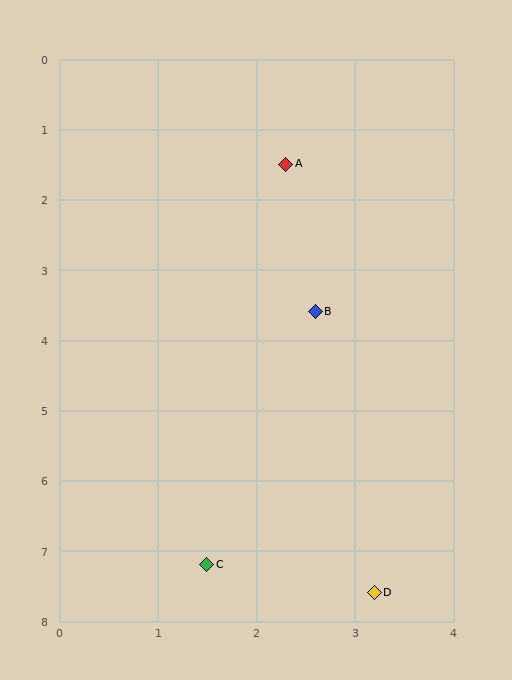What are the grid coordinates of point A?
Point A is at approximately (2.3, 1.5).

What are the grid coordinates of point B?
Point B is at approximately (2.6, 3.6).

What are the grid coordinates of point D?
Point D is at approximately (3.2, 7.6).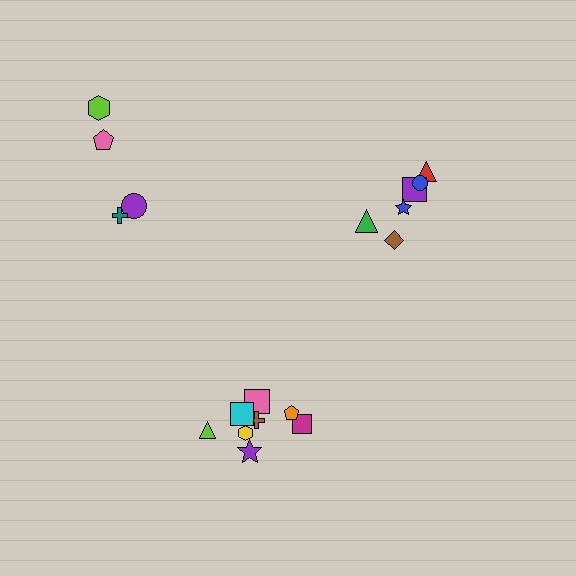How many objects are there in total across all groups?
There are 18 objects.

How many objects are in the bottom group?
There are 8 objects.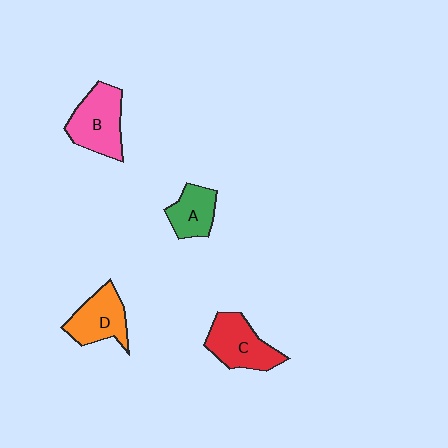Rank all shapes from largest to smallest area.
From largest to smallest: B (pink), C (red), D (orange), A (green).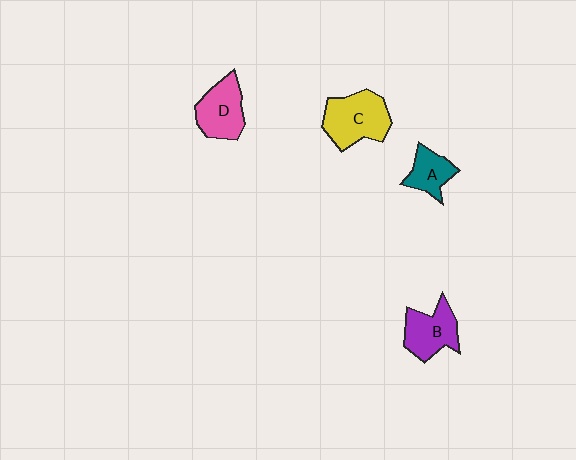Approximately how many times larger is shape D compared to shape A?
Approximately 1.4 times.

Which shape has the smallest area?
Shape A (teal).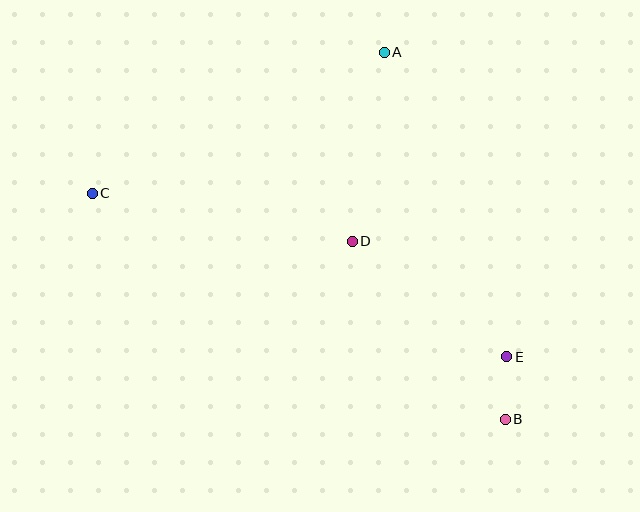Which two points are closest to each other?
Points B and E are closest to each other.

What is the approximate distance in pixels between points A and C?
The distance between A and C is approximately 324 pixels.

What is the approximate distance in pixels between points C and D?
The distance between C and D is approximately 264 pixels.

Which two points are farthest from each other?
Points B and C are farthest from each other.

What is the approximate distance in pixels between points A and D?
The distance between A and D is approximately 191 pixels.